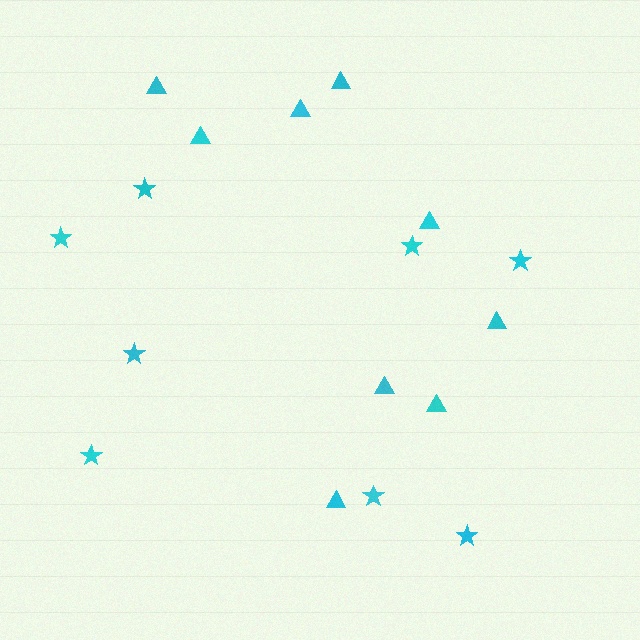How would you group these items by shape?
There are 2 groups: one group of stars (8) and one group of triangles (9).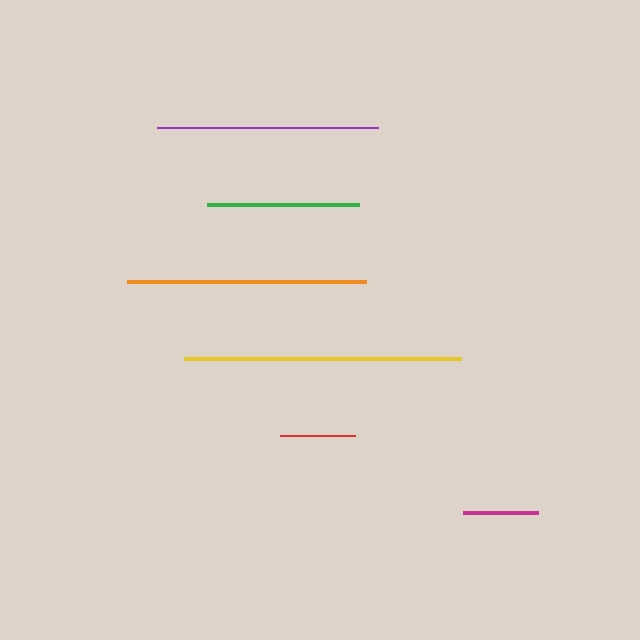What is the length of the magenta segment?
The magenta segment is approximately 75 pixels long.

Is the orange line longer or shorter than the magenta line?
The orange line is longer than the magenta line.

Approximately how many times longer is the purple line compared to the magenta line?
The purple line is approximately 2.9 times the length of the magenta line.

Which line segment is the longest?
The yellow line is the longest at approximately 277 pixels.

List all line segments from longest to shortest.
From longest to shortest: yellow, orange, purple, green, magenta, red.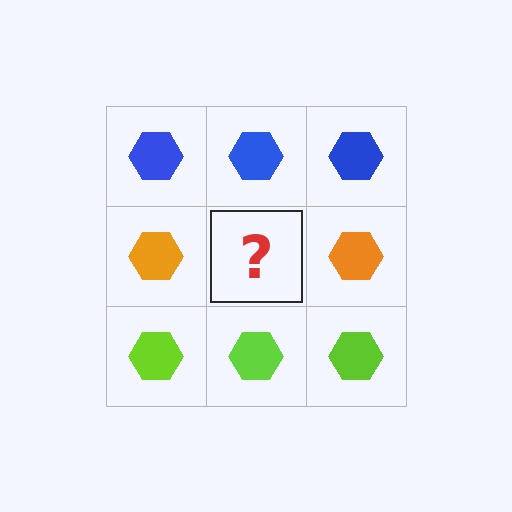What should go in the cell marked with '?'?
The missing cell should contain an orange hexagon.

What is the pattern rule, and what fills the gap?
The rule is that each row has a consistent color. The gap should be filled with an orange hexagon.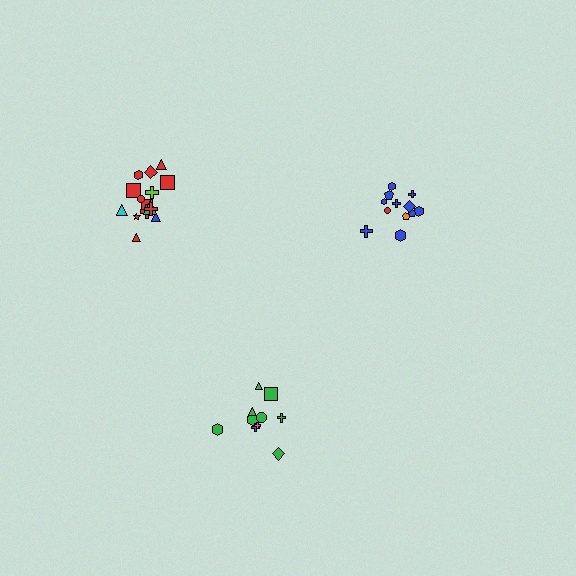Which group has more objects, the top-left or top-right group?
The top-left group.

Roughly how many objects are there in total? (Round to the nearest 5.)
Roughly 35 objects in total.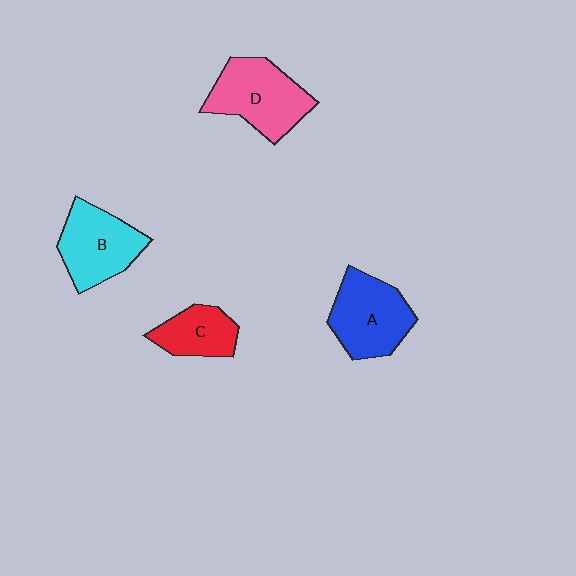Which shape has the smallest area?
Shape C (red).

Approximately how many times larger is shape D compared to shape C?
Approximately 1.6 times.